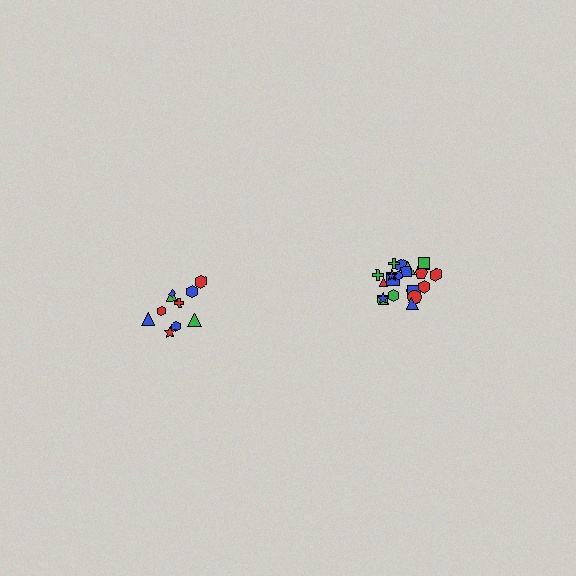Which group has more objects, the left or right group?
The right group.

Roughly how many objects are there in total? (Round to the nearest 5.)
Roughly 30 objects in total.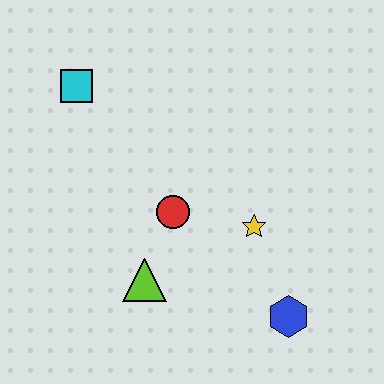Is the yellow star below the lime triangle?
No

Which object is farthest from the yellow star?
The cyan square is farthest from the yellow star.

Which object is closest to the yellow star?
The red circle is closest to the yellow star.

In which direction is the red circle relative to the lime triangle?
The red circle is above the lime triangle.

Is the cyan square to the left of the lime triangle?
Yes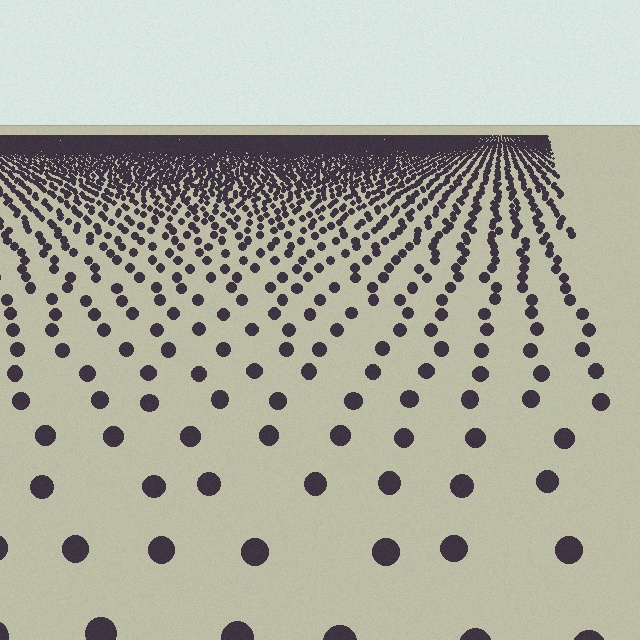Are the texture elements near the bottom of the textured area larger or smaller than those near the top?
Larger. Near the bottom, elements are closer to the viewer and appear at a bigger on-screen size.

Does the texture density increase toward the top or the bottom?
Density increases toward the top.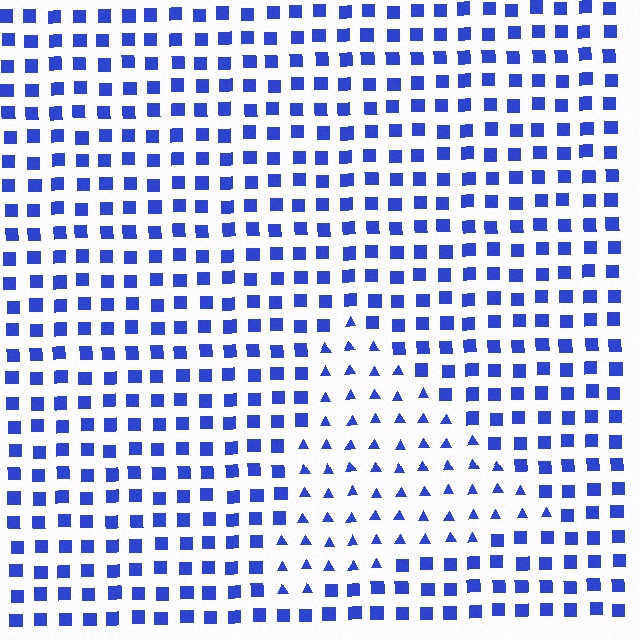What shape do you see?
I see a triangle.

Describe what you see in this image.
The image is filled with small blue elements arranged in a uniform grid. A triangle-shaped region contains triangles, while the surrounding area contains squares. The boundary is defined purely by the change in element shape.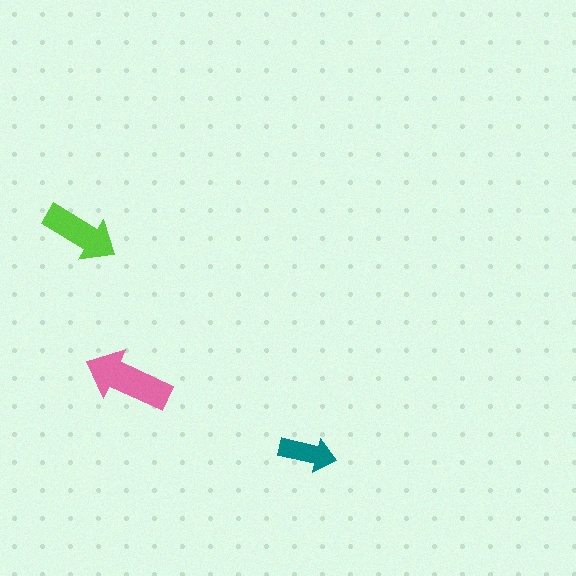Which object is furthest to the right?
The teal arrow is rightmost.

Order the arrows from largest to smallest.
the pink one, the lime one, the teal one.